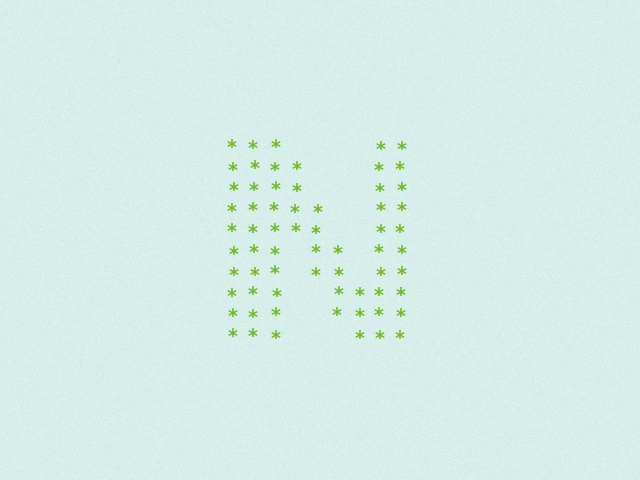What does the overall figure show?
The overall figure shows the letter N.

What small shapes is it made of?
It is made of small asterisks.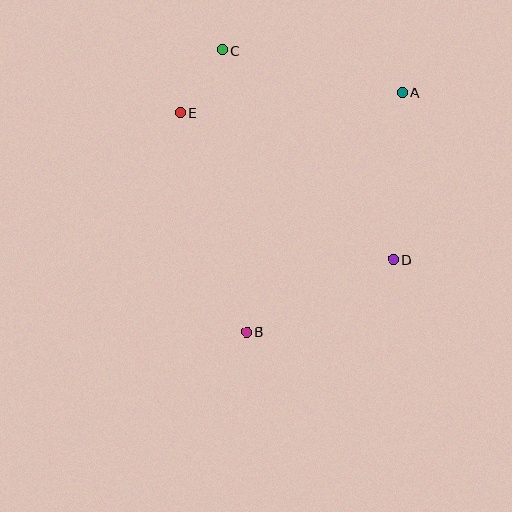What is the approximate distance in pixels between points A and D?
The distance between A and D is approximately 168 pixels.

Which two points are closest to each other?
Points C and E are closest to each other.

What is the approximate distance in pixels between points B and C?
The distance between B and C is approximately 283 pixels.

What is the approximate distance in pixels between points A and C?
The distance between A and C is approximately 185 pixels.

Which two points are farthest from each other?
Points A and B are farthest from each other.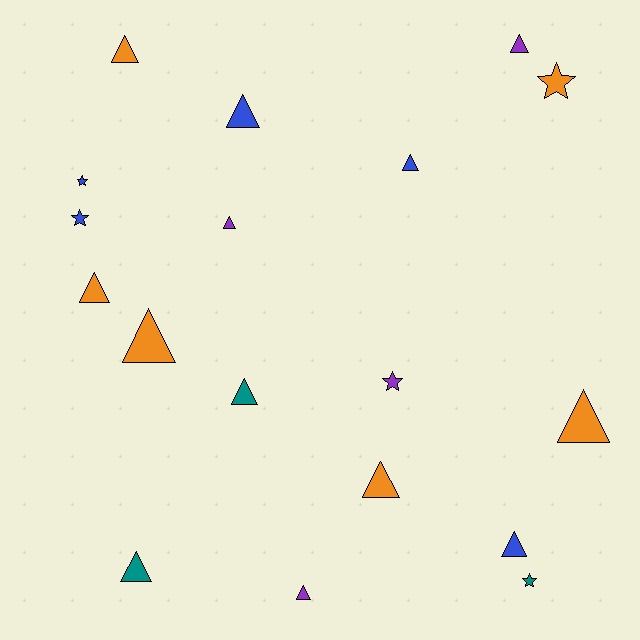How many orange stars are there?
There is 1 orange star.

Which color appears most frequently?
Orange, with 6 objects.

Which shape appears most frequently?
Triangle, with 13 objects.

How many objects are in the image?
There are 18 objects.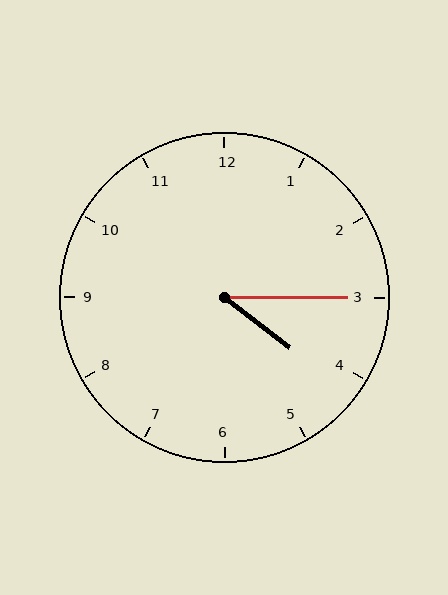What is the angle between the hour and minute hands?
Approximately 38 degrees.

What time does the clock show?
4:15.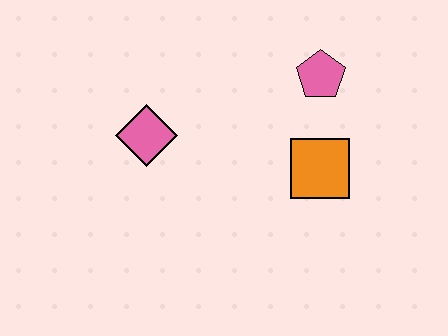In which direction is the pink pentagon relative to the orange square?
The pink pentagon is above the orange square.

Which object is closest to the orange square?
The pink pentagon is closest to the orange square.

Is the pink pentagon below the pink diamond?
No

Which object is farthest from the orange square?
The pink diamond is farthest from the orange square.